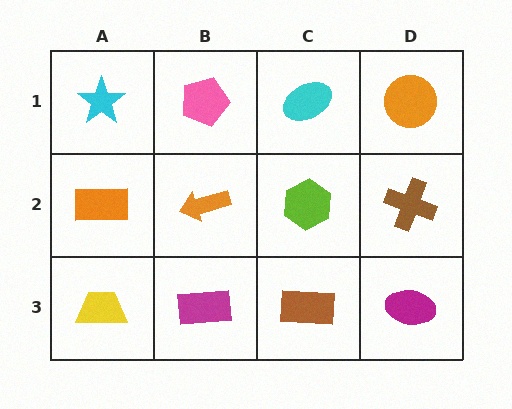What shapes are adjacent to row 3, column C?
A lime hexagon (row 2, column C), a magenta rectangle (row 3, column B), a magenta ellipse (row 3, column D).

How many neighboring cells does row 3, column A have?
2.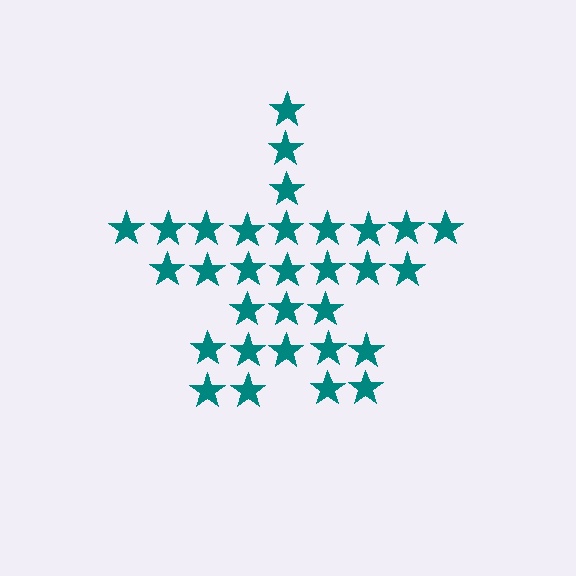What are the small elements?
The small elements are stars.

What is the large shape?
The large shape is a star.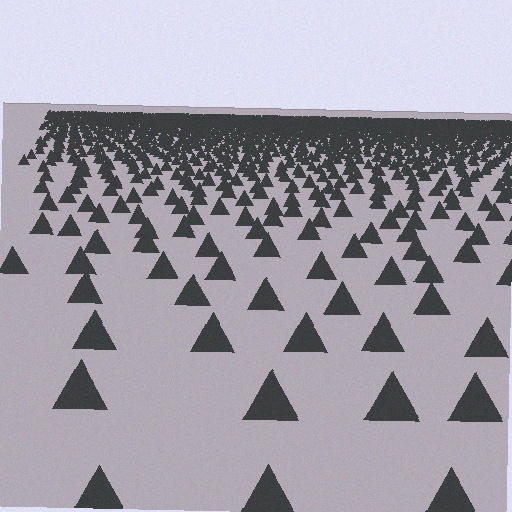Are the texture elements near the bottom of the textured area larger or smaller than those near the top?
Larger. Near the bottom, elements are closer to the viewer and appear at a bigger on-screen size.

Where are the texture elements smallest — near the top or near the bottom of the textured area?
Near the top.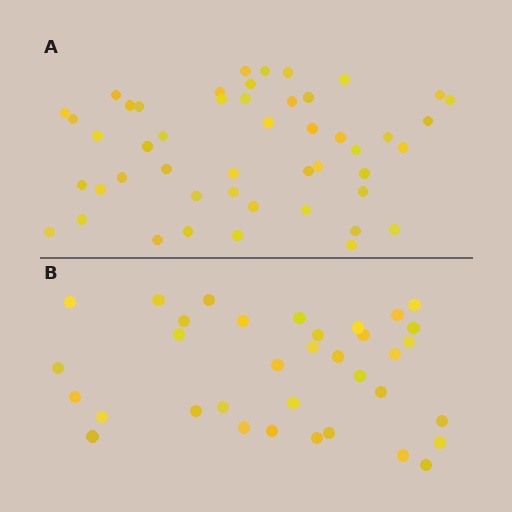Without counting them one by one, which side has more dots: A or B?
Region A (the top region) has more dots.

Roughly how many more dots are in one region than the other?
Region A has approximately 15 more dots than region B.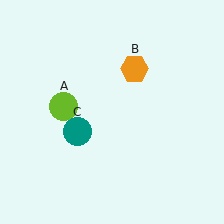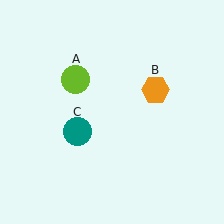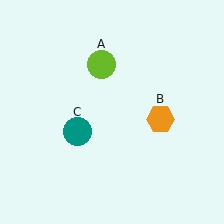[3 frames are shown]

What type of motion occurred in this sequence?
The lime circle (object A), orange hexagon (object B) rotated clockwise around the center of the scene.